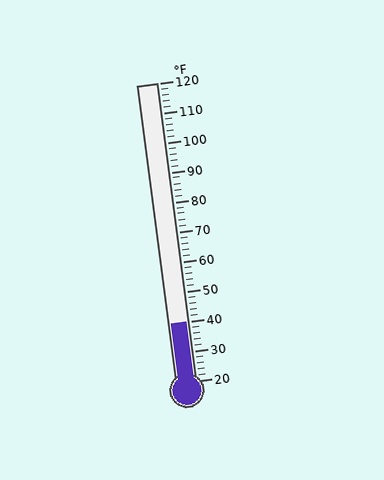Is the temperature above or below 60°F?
The temperature is below 60°F.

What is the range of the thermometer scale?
The thermometer scale ranges from 20°F to 120°F.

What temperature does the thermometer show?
The thermometer shows approximately 40°F.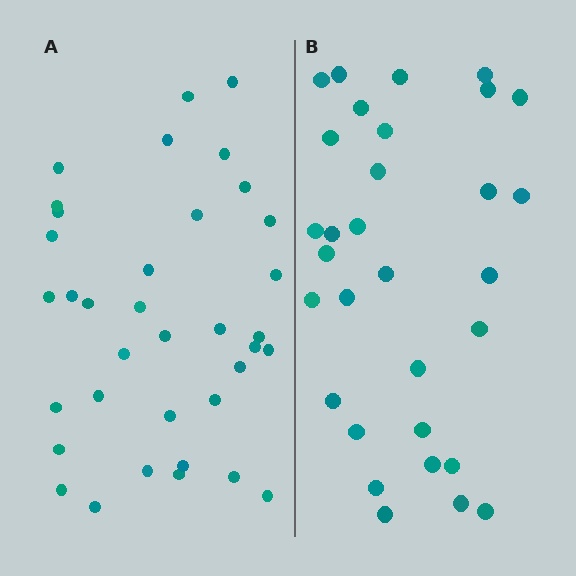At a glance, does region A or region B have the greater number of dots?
Region A (the left region) has more dots.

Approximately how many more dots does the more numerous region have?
Region A has about 5 more dots than region B.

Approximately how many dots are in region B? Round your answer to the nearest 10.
About 30 dots. (The exact count is 31, which rounds to 30.)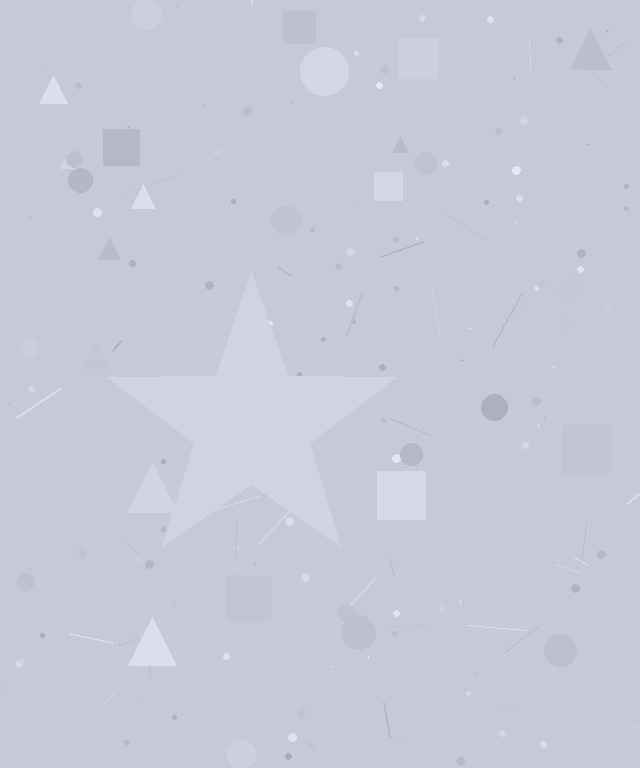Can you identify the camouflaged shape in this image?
The camouflaged shape is a star.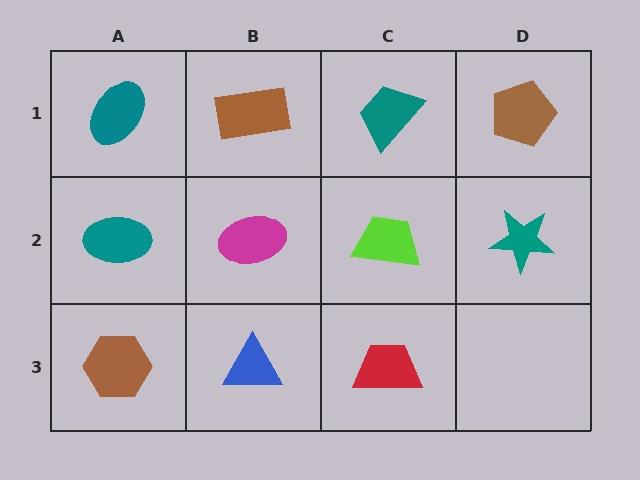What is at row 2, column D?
A teal star.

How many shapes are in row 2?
4 shapes.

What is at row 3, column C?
A red trapezoid.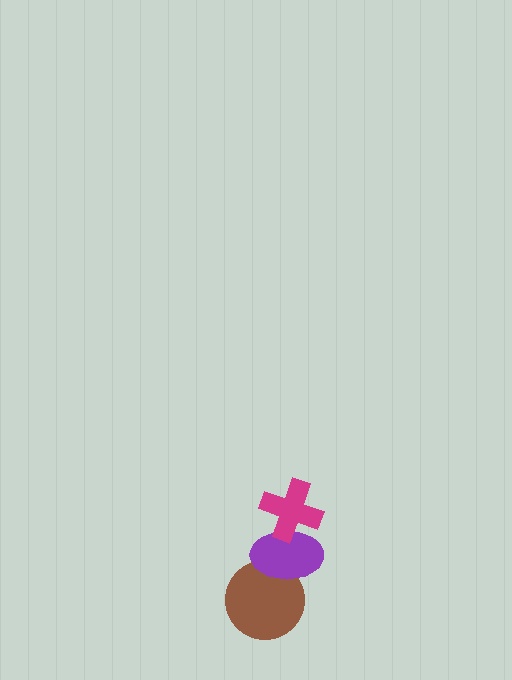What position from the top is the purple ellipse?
The purple ellipse is 2nd from the top.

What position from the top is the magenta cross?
The magenta cross is 1st from the top.